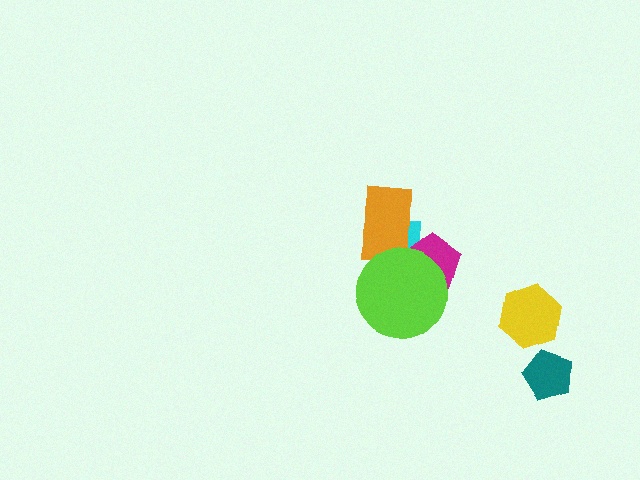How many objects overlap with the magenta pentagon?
3 objects overlap with the magenta pentagon.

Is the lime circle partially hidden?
No, no other shape covers it.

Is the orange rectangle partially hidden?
Yes, it is partially covered by another shape.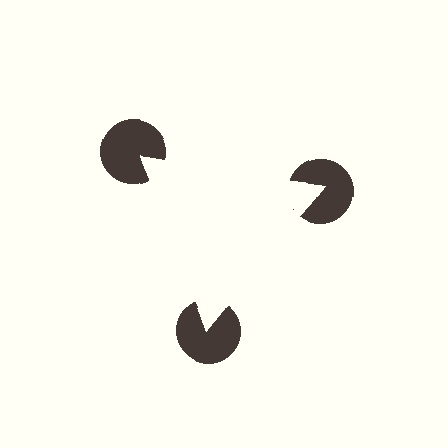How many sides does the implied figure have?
3 sides.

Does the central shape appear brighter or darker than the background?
It typically appears slightly brighter than the background, even though no actual brightness change is drawn.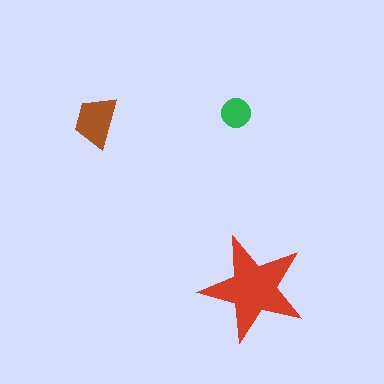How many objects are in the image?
There are 3 objects in the image.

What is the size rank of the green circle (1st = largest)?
3rd.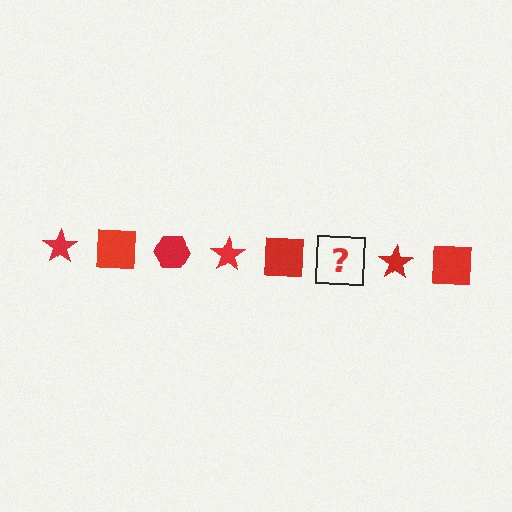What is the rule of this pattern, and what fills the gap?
The rule is that the pattern cycles through star, square, hexagon shapes in red. The gap should be filled with a red hexagon.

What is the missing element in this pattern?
The missing element is a red hexagon.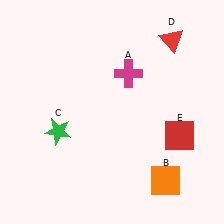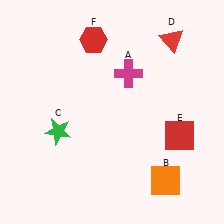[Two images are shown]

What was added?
A red hexagon (F) was added in Image 2.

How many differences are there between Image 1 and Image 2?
There is 1 difference between the two images.